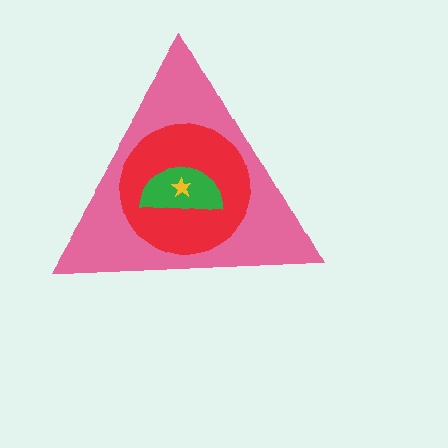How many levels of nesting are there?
4.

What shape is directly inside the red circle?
The green semicircle.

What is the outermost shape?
The pink triangle.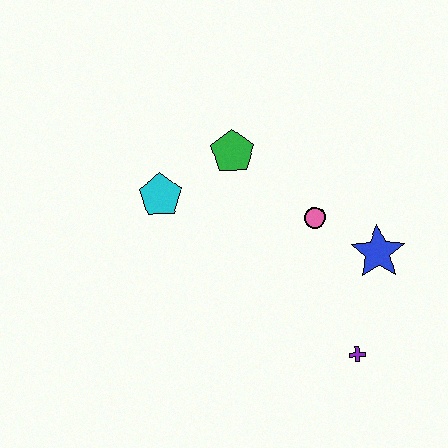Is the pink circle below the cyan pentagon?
Yes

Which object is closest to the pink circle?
The blue star is closest to the pink circle.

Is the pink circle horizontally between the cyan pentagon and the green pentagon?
No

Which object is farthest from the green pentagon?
The purple cross is farthest from the green pentagon.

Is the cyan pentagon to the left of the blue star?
Yes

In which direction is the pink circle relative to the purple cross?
The pink circle is above the purple cross.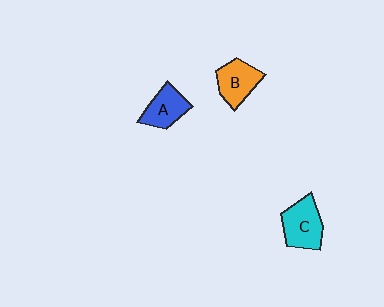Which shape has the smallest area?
Shape A (blue).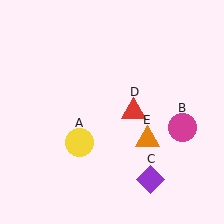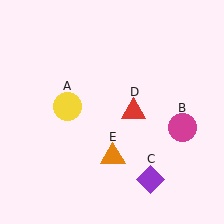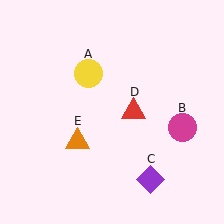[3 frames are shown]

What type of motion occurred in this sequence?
The yellow circle (object A), orange triangle (object E) rotated clockwise around the center of the scene.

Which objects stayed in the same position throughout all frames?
Magenta circle (object B) and purple diamond (object C) and red triangle (object D) remained stationary.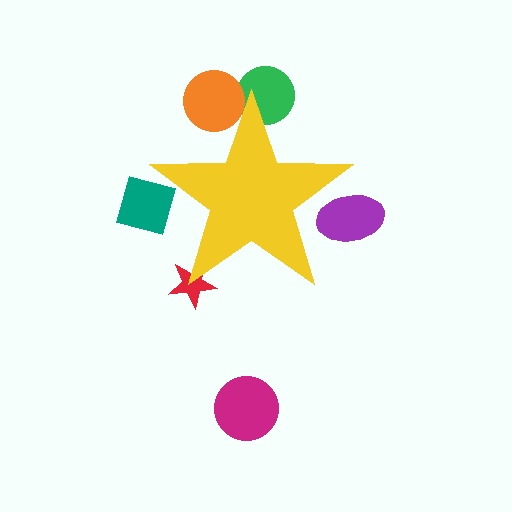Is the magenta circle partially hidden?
No, the magenta circle is fully visible.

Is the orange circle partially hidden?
Yes, the orange circle is partially hidden behind the yellow star.